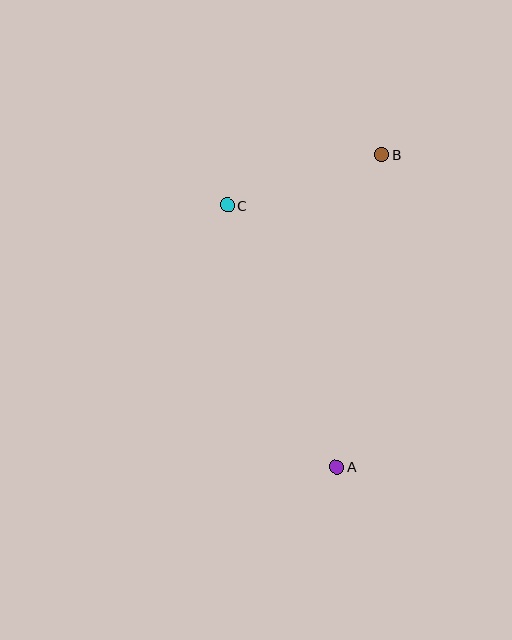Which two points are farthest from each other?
Points A and B are farthest from each other.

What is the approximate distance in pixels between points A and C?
The distance between A and C is approximately 284 pixels.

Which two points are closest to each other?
Points B and C are closest to each other.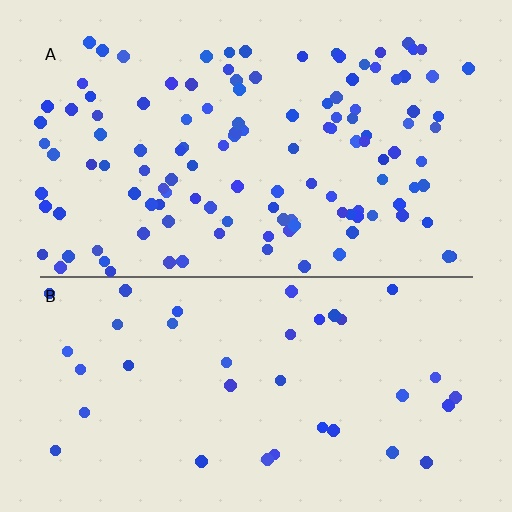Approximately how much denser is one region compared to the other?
Approximately 3.3× — region A over region B.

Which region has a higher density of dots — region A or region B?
A (the top).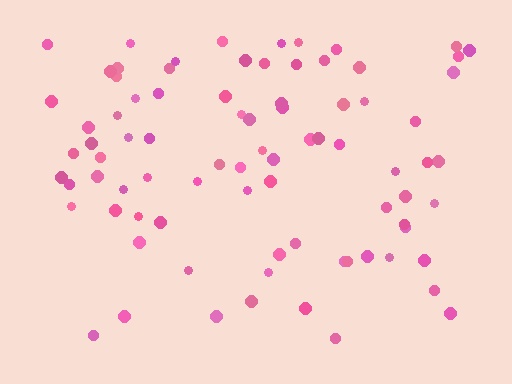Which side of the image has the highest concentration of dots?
The top.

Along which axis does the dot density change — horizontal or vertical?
Vertical.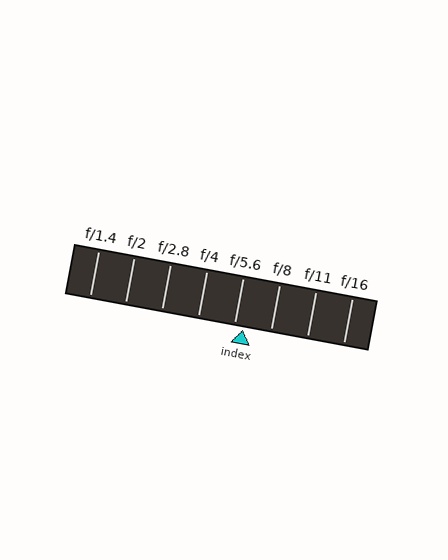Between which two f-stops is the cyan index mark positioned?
The index mark is between f/5.6 and f/8.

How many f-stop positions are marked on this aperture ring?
There are 8 f-stop positions marked.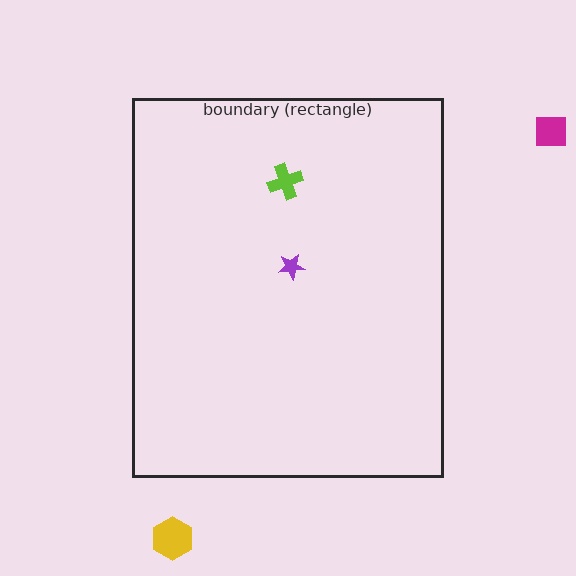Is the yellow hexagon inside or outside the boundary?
Outside.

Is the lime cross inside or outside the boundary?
Inside.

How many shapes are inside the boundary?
2 inside, 2 outside.